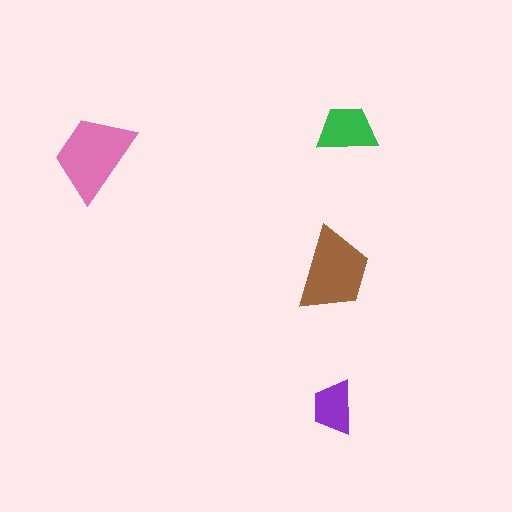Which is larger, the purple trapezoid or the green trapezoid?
The green one.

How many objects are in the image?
There are 4 objects in the image.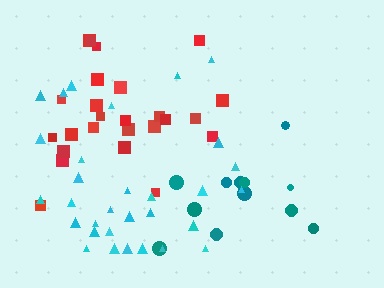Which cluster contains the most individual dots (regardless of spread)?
Cyan (31).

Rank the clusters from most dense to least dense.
red, teal, cyan.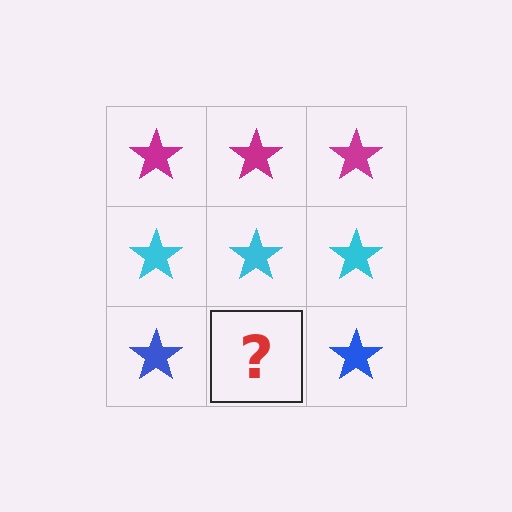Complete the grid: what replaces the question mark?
The question mark should be replaced with a blue star.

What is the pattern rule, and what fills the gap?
The rule is that each row has a consistent color. The gap should be filled with a blue star.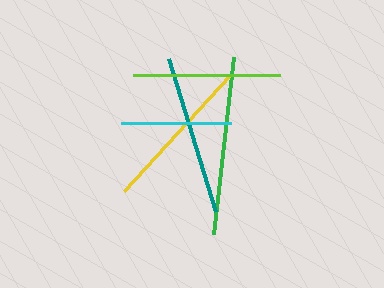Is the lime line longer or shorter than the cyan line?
The lime line is longer than the cyan line.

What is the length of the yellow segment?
The yellow segment is approximately 156 pixels long.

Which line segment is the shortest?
The cyan line is the shortest at approximately 110 pixels.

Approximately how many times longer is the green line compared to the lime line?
The green line is approximately 1.2 times the length of the lime line.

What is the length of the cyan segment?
The cyan segment is approximately 110 pixels long.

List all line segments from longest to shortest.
From longest to shortest: green, teal, yellow, lime, cyan.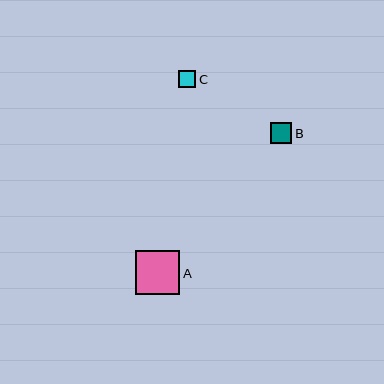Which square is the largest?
Square A is the largest with a size of approximately 44 pixels.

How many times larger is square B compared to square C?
Square B is approximately 1.3 times the size of square C.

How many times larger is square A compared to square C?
Square A is approximately 2.6 times the size of square C.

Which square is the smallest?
Square C is the smallest with a size of approximately 17 pixels.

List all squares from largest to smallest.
From largest to smallest: A, B, C.